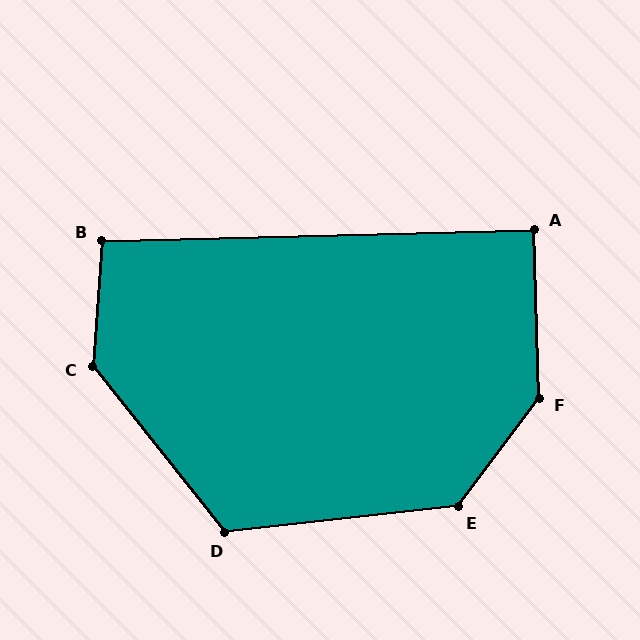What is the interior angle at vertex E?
Approximately 133 degrees (obtuse).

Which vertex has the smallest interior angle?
A, at approximately 90 degrees.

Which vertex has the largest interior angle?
F, at approximately 142 degrees.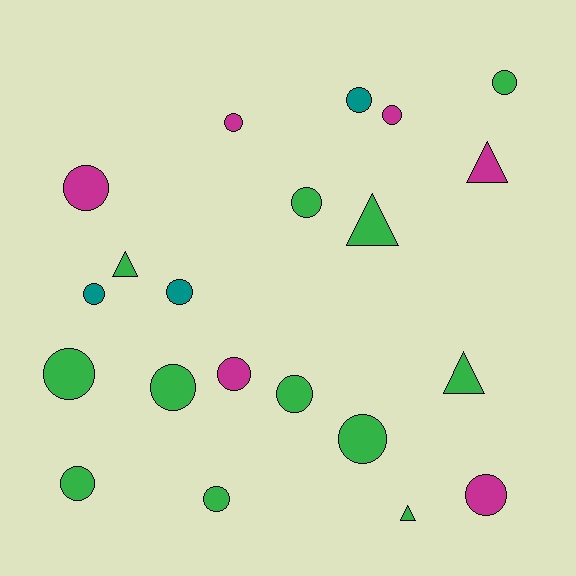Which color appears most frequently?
Green, with 12 objects.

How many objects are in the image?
There are 21 objects.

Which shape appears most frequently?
Circle, with 16 objects.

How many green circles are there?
There are 8 green circles.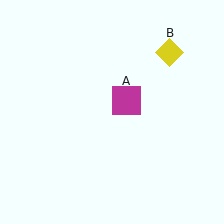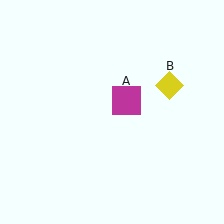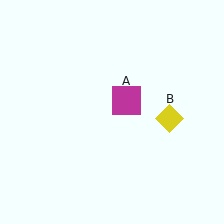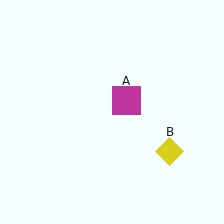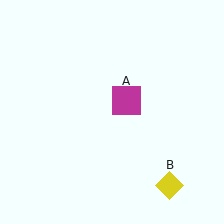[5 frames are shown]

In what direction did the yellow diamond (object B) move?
The yellow diamond (object B) moved down.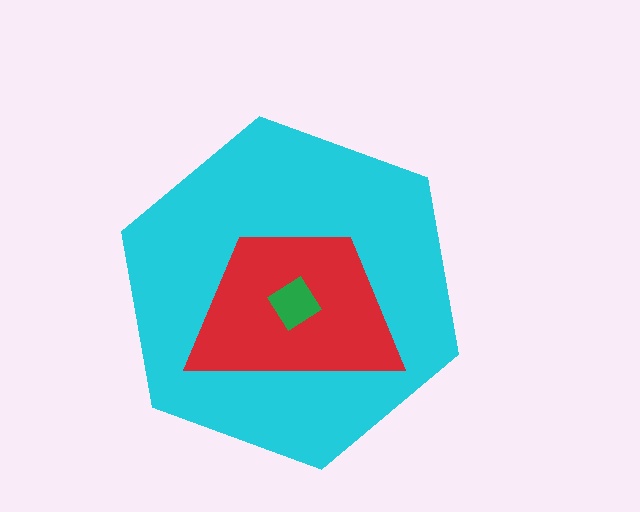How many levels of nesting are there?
3.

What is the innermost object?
The green diamond.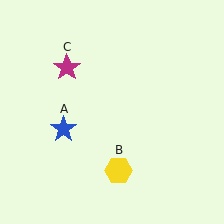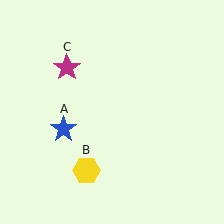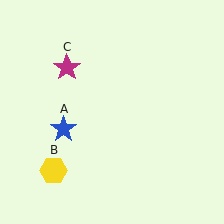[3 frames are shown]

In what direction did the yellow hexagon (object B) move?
The yellow hexagon (object B) moved left.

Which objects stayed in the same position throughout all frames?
Blue star (object A) and magenta star (object C) remained stationary.